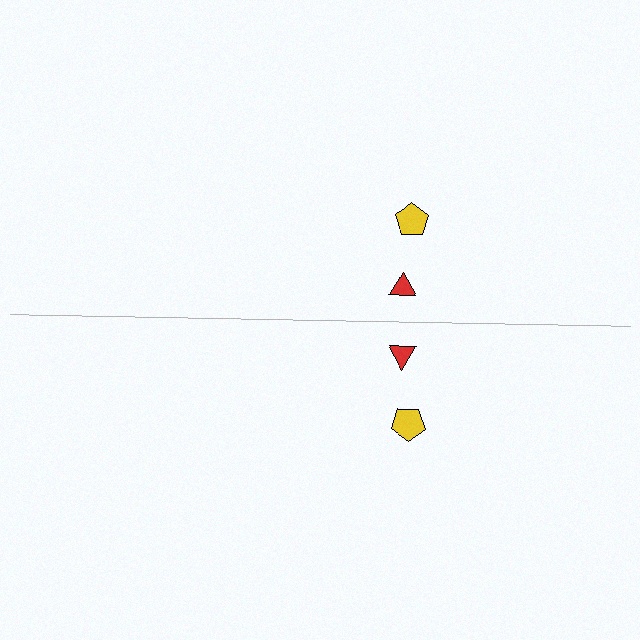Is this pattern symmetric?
Yes, this pattern has bilateral (reflection) symmetry.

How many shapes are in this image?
There are 4 shapes in this image.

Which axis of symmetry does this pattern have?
The pattern has a horizontal axis of symmetry running through the center of the image.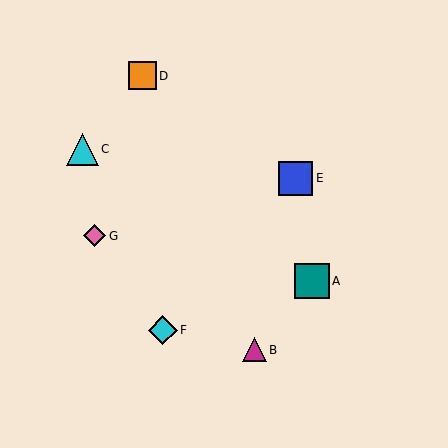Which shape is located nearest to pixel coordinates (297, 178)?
The blue square (labeled E) at (296, 178) is nearest to that location.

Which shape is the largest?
The teal square (labeled A) is the largest.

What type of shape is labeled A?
Shape A is a teal square.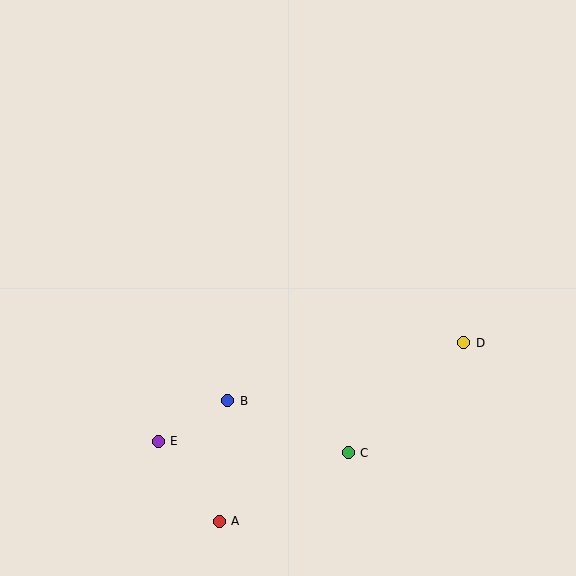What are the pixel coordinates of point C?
Point C is at (348, 453).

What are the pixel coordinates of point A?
Point A is at (219, 521).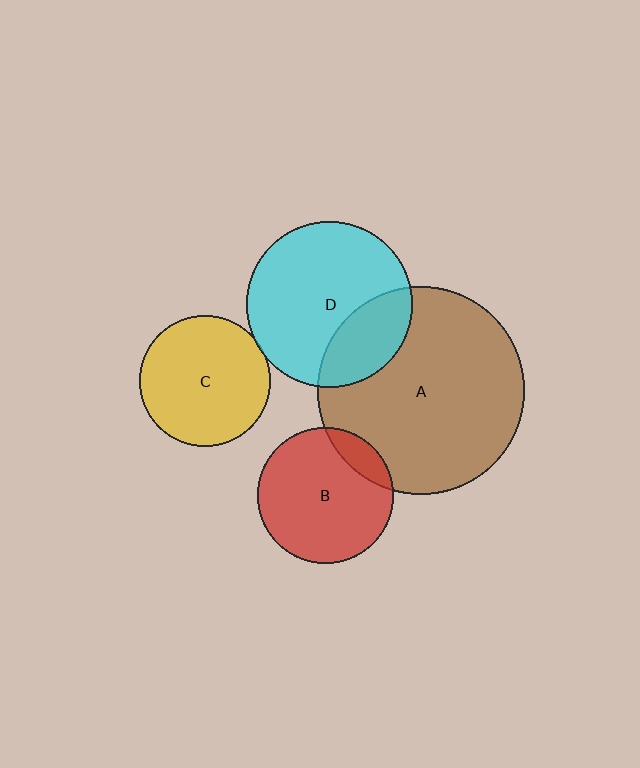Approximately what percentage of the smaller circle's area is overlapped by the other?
Approximately 25%.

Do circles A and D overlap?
Yes.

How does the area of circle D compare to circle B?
Approximately 1.5 times.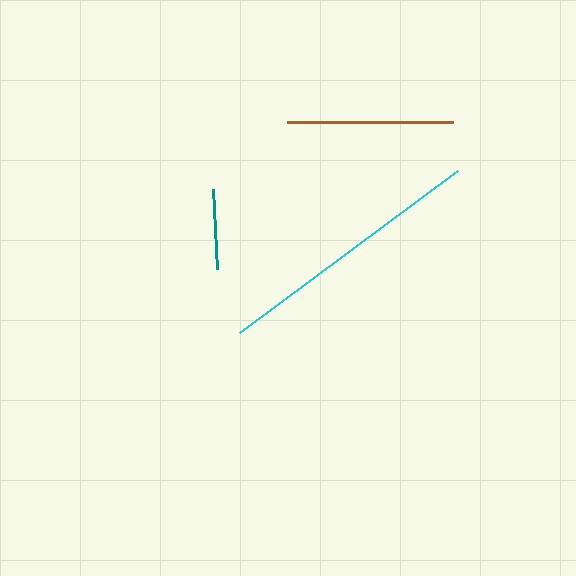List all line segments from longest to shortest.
From longest to shortest: cyan, brown, teal.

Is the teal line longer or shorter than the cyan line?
The cyan line is longer than the teal line.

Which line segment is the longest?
The cyan line is the longest at approximately 271 pixels.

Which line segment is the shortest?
The teal line is the shortest at approximately 79 pixels.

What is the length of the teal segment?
The teal segment is approximately 79 pixels long.